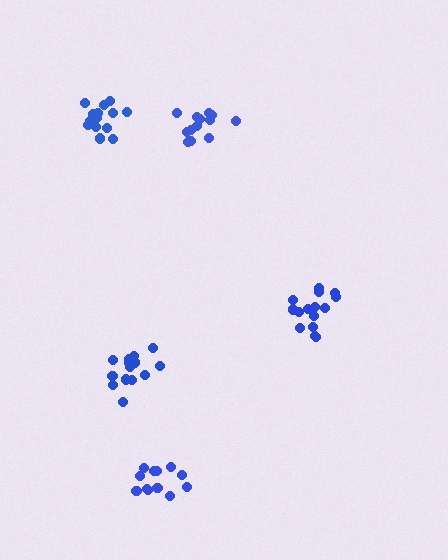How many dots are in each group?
Group 1: 15 dots, Group 2: 14 dots, Group 3: 13 dots, Group 4: 14 dots, Group 5: 12 dots (68 total).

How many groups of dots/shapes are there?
There are 5 groups.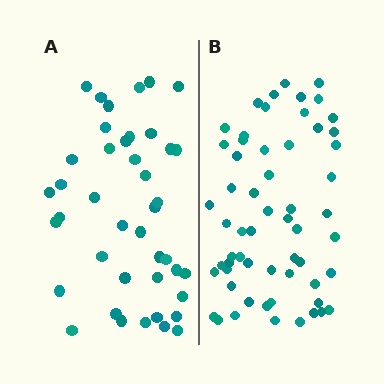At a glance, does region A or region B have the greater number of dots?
Region B (the right region) has more dots.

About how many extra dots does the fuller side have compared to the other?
Region B has approximately 15 more dots than region A.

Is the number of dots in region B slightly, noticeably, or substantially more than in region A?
Region B has noticeably more, but not dramatically so. The ratio is roughly 1.4 to 1.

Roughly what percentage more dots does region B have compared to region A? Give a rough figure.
About 40% more.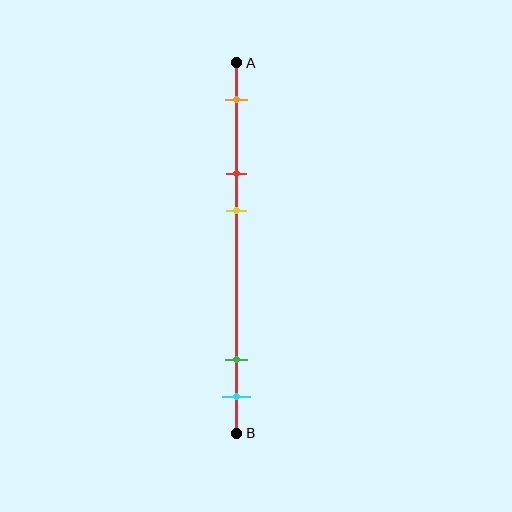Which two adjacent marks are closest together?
The green and cyan marks are the closest adjacent pair.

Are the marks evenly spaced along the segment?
No, the marks are not evenly spaced.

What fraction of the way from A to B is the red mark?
The red mark is approximately 30% (0.3) of the way from A to B.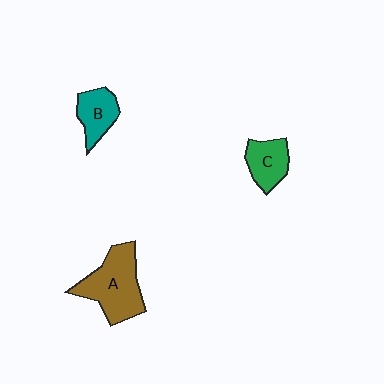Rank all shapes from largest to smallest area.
From largest to smallest: A (brown), C (green), B (teal).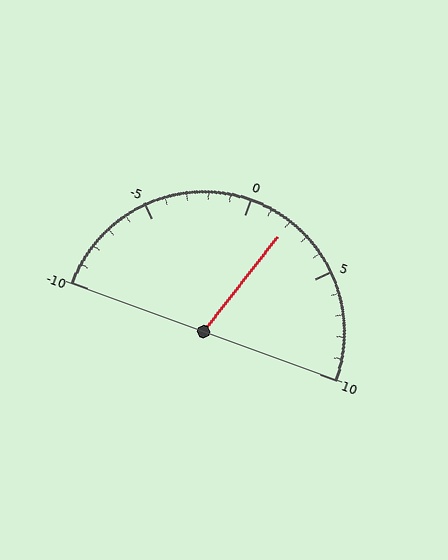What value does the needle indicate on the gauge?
The needle indicates approximately 2.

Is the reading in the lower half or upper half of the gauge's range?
The reading is in the upper half of the range (-10 to 10).